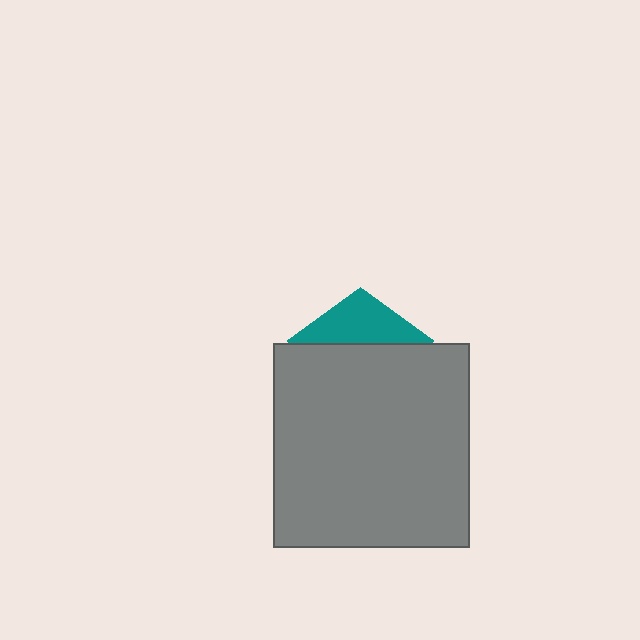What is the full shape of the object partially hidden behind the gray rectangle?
The partially hidden object is a teal pentagon.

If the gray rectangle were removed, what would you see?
You would see the complete teal pentagon.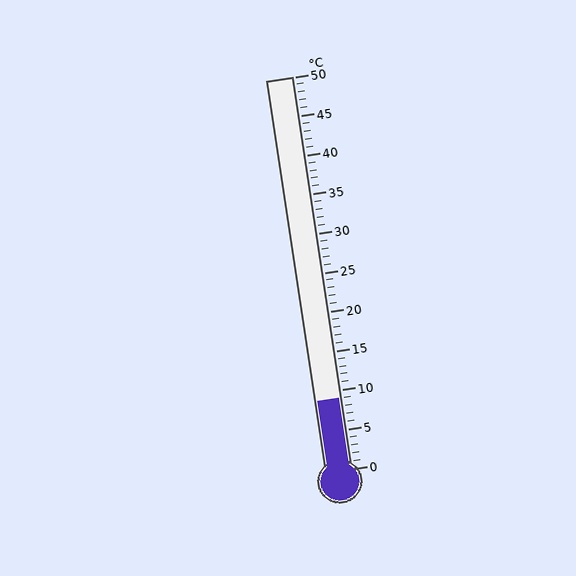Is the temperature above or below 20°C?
The temperature is below 20°C.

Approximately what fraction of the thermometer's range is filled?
The thermometer is filled to approximately 20% of its range.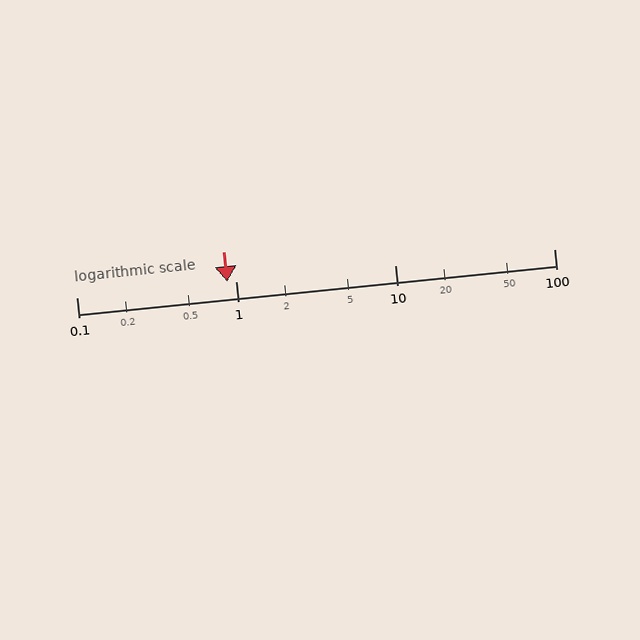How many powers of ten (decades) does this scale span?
The scale spans 3 decades, from 0.1 to 100.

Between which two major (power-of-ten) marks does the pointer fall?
The pointer is between 0.1 and 1.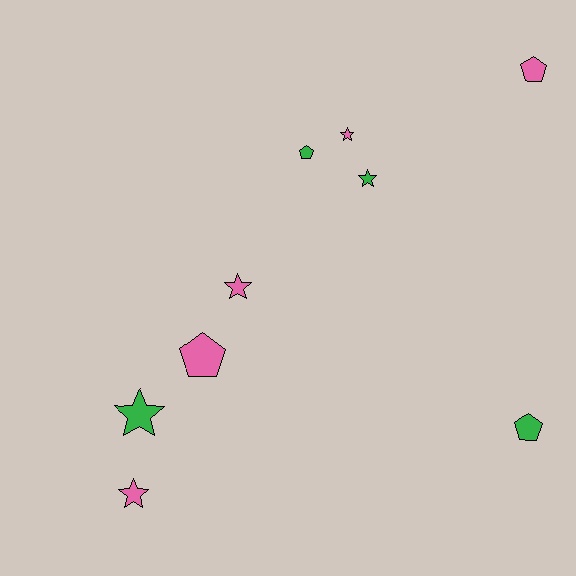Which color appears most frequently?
Pink, with 5 objects.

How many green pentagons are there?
There are 2 green pentagons.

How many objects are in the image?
There are 9 objects.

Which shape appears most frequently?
Star, with 5 objects.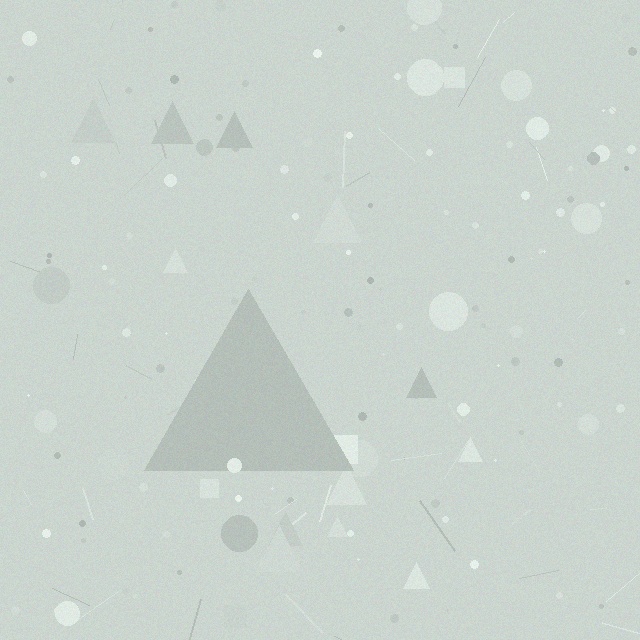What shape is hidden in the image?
A triangle is hidden in the image.